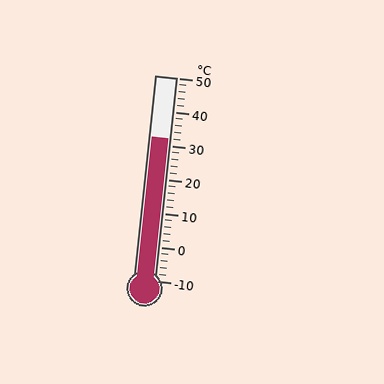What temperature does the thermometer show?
The thermometer shows approximately 32°C.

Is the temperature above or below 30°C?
The temperature is above 30°C.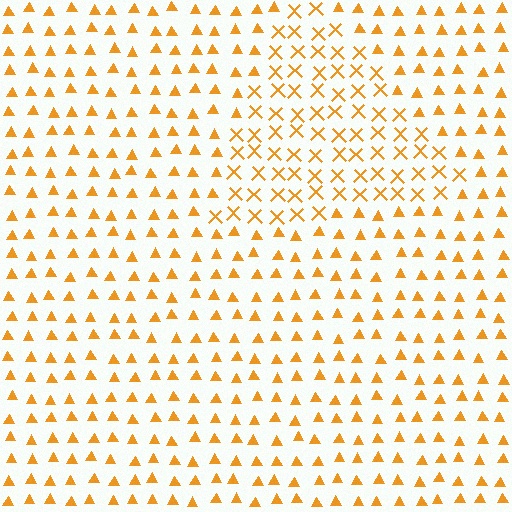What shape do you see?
I see a triangle.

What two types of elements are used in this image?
The image uses X marks inside the triangle region and triangles outside it.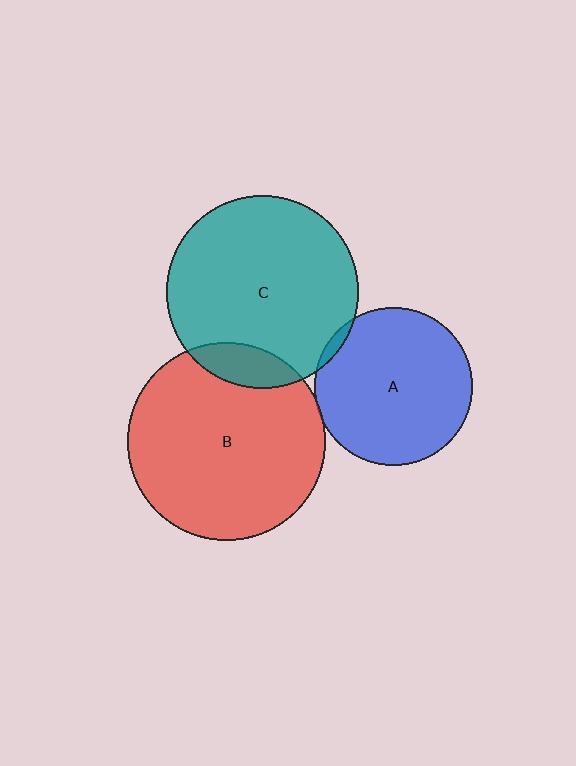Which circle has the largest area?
Circle B (red).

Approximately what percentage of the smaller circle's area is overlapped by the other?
Approximately 5%.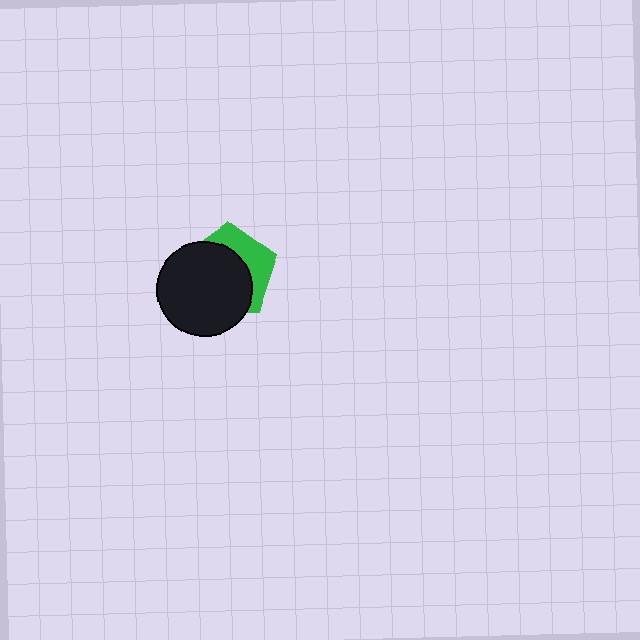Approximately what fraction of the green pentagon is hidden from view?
Roughly 65% of the green pentagon is hidden behind the black circle.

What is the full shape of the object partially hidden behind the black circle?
The partially hidden object is a green pentagon.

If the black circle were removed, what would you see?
You would see the complete green pentagon.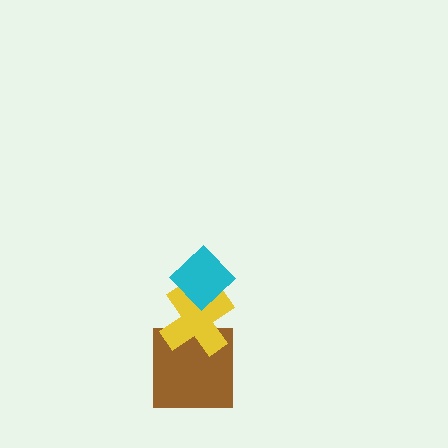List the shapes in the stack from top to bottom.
From top to bottom: the cyan diamond, the yellow cross, the brown square.